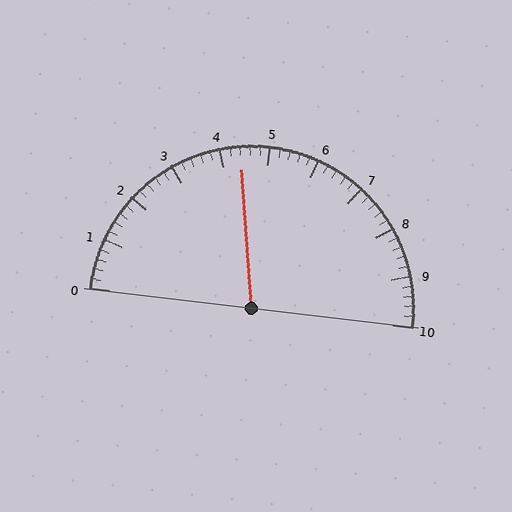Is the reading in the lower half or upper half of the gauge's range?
The reading is in the lower half of the range (0 to 10).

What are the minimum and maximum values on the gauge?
The gauge ranges from 0 to 10.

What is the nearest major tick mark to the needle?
The nearest major tick mark is 4.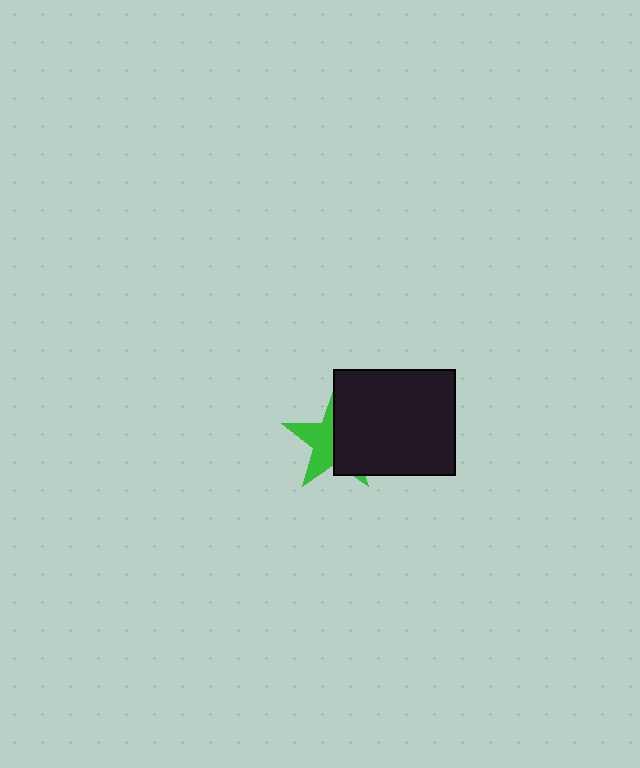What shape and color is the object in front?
The object in front is a black rectangle.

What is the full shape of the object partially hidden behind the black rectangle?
The partially hidden object is a green star.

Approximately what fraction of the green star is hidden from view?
Roughly 52% of the green star is hidden behind the black rectangle.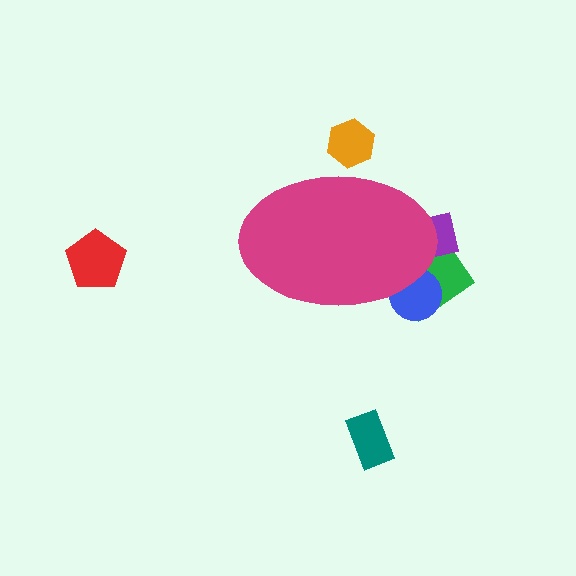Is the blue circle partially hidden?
Yes, the blue circle is partially hidden behind the magenta ellipse.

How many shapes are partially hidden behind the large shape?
4 shapes are partially hidden.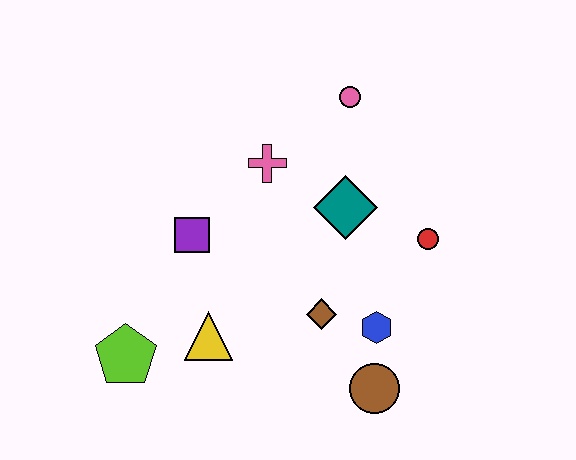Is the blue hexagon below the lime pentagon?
No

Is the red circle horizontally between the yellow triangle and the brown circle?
No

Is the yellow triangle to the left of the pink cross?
Yes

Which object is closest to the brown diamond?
The blue hexagon is closest to the brown diamond.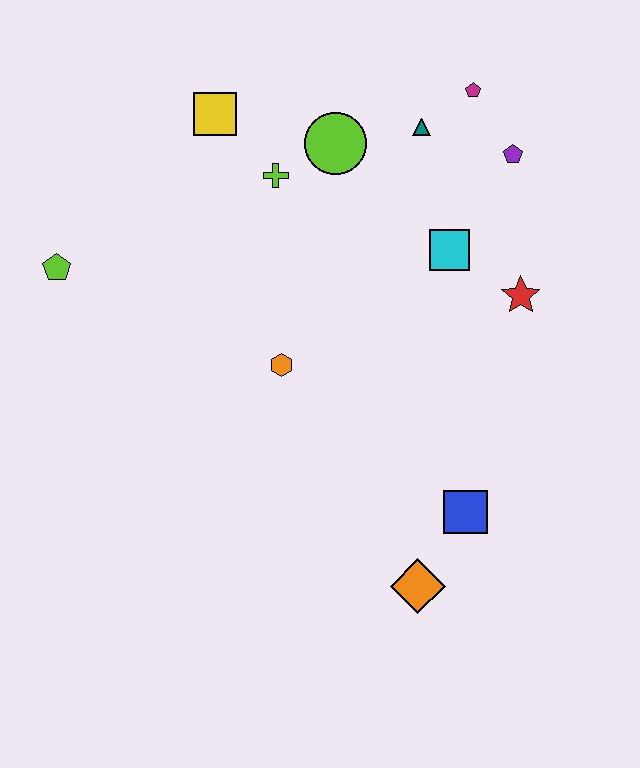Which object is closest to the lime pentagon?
The yellow square is closest to the lime pentagon.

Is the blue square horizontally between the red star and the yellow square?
Yes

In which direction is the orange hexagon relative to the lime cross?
The orange hexagon is below the lime cross.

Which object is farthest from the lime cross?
The orange diamond is farthest from the lime cross.